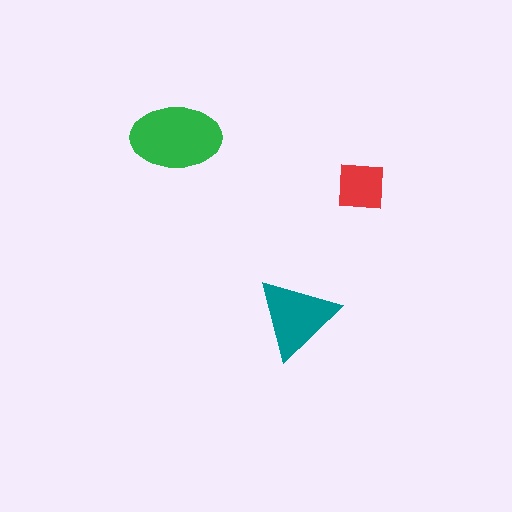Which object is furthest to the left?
The green ellipse is leftmost.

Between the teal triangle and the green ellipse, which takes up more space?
The green ellipse.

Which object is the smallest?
The red square.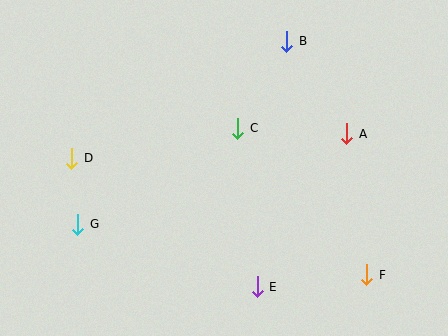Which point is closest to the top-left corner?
Point D is closest to the top-left corner.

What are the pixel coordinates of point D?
Point D is at (72, 158).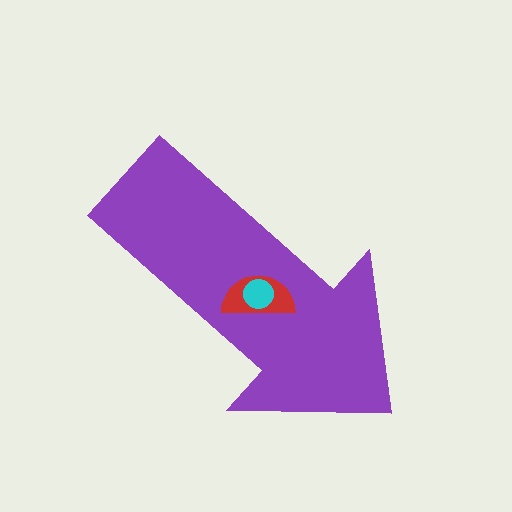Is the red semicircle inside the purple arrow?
Yes.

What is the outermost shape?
The purple arrow.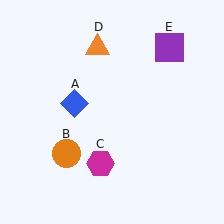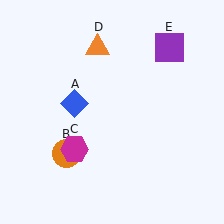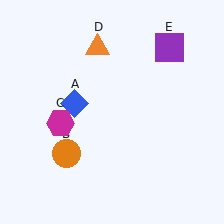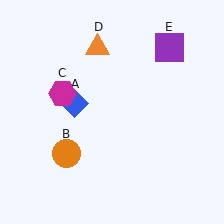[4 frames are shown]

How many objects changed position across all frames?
1 object changed position: magenta hexagon (object C).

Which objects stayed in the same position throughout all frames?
Blue diamond (object A) and orange circle (object B) and orange triangle (object D) and purple square (object E) remained stationary.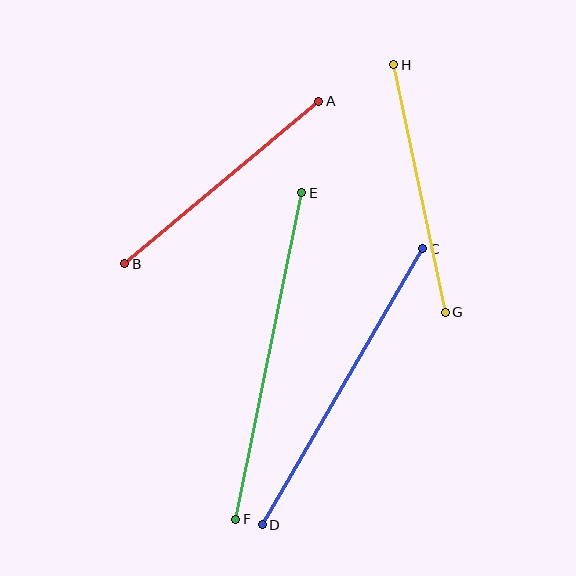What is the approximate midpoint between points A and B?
The midpoint is at approximately (222, 182) pixels.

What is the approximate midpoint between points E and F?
The midpoint is at approximately (269, 356) pixels.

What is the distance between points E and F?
The distance is approximately 333 pixels.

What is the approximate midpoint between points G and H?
The midpoint is at approximately (419, 189) pixels.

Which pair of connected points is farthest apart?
Points E and F are farthest apart.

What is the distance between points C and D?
The distance is approximately 319 pixels.